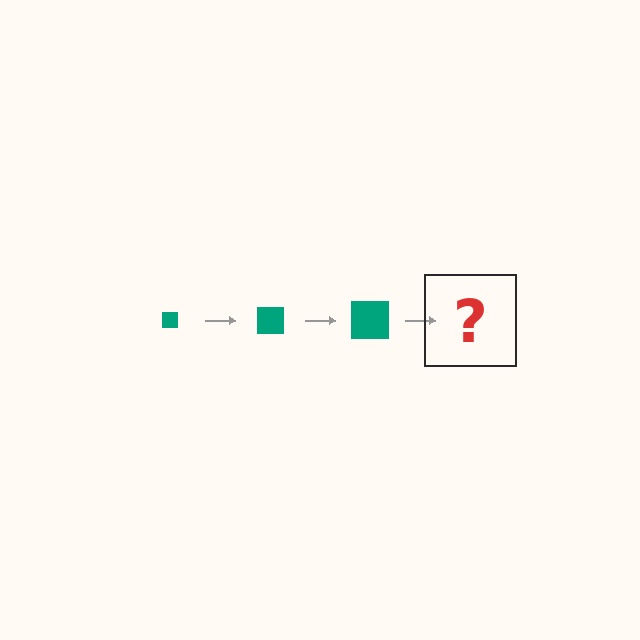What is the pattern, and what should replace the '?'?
The pattern is that the square gets progressively larger each step. The '?' should be a teal square, larger than the previous one.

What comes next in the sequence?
The next element should be a teal square, larger than the previous one.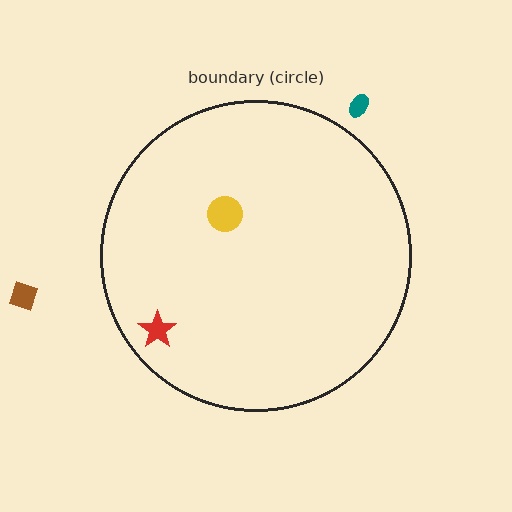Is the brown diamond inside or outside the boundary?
Outside.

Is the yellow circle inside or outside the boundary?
Inside.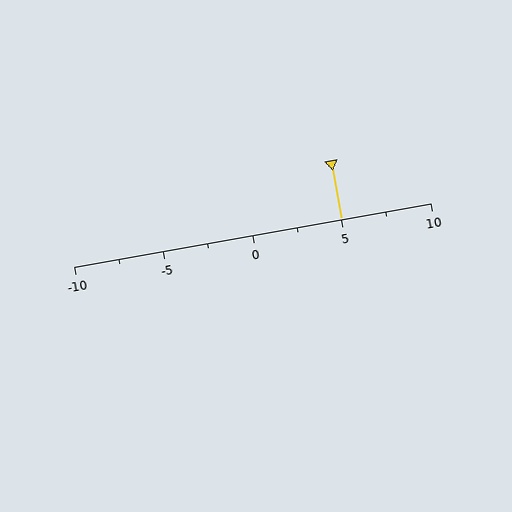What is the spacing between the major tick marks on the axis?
The major ticks are spaced 5 apart.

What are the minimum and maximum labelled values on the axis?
The axis runs from -10 to 10.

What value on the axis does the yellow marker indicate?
The marker indicates approximately 5.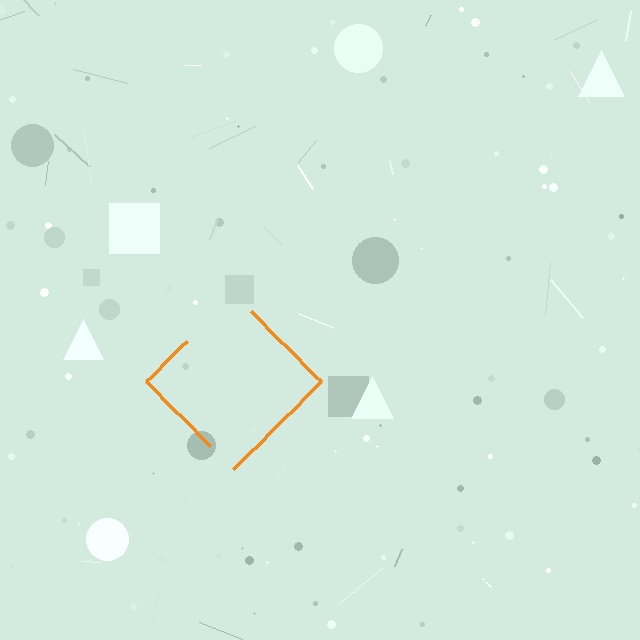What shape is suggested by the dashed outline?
The dashed outline suggests a diamond.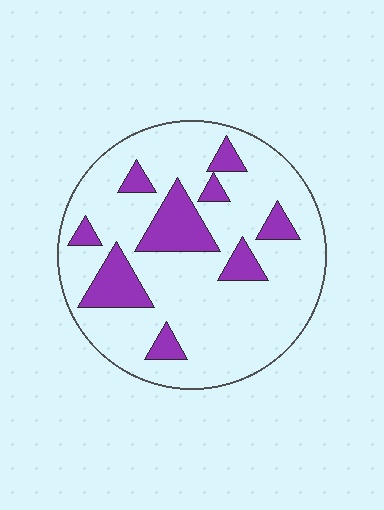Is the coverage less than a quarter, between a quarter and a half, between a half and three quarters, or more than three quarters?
Less than a quarter.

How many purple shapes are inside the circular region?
9.